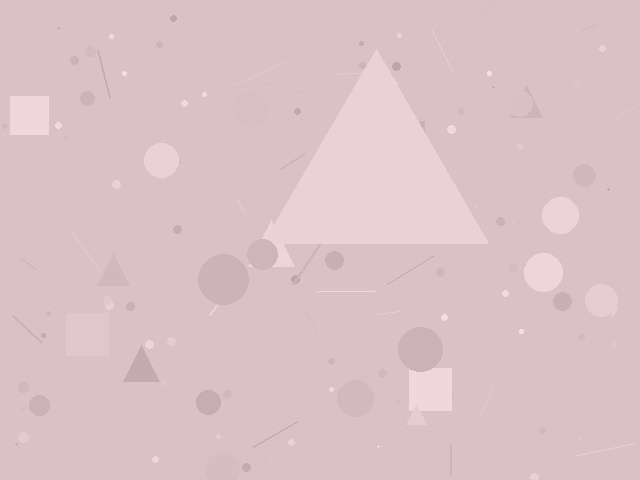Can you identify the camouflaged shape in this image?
The camouflaged shape is a triangle.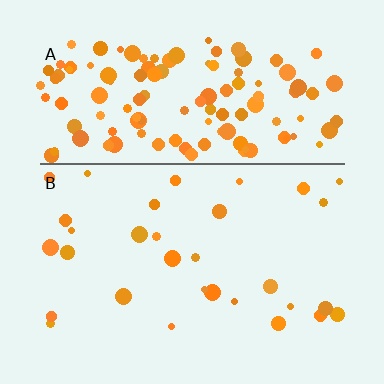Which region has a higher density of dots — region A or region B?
A (the top).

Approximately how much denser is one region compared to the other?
Approximately 4.4× — region A over region B.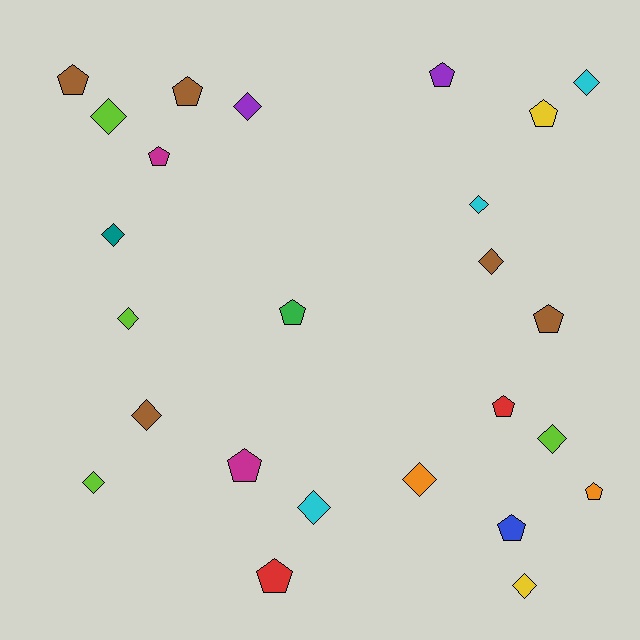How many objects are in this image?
There are 25 objects.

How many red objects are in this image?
There are 2 red objects.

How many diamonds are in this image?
There are 13 diamonds.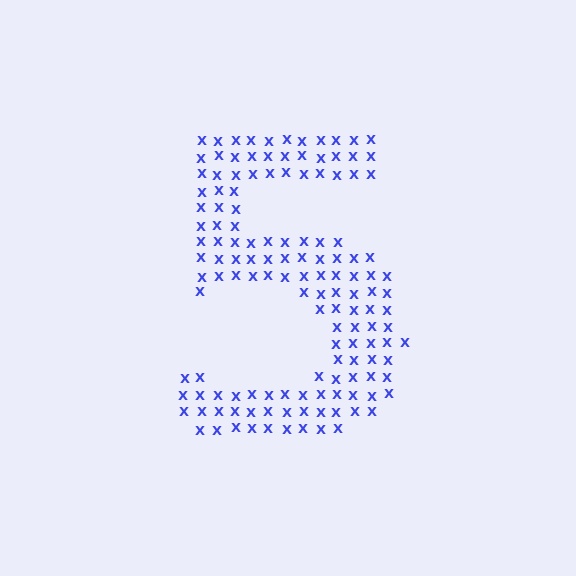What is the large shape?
The large shape is the digit 5.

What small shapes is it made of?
It is made of small letter X's.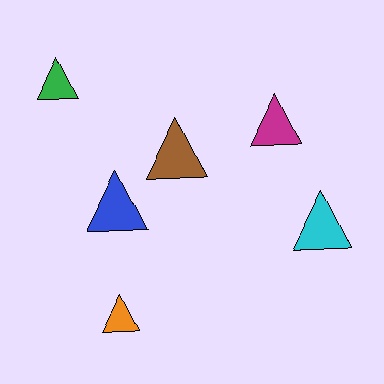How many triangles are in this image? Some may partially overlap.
There are 6 triangles.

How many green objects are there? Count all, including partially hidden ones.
There is 1 green object.